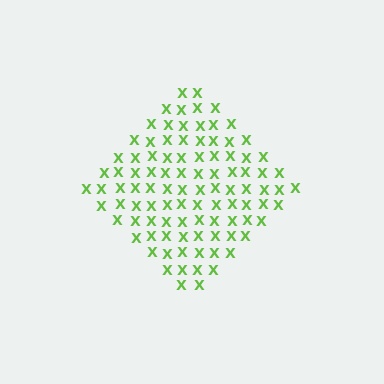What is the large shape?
The large shape is a diamond.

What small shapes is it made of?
It is made of small letter X's.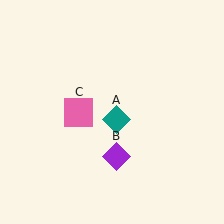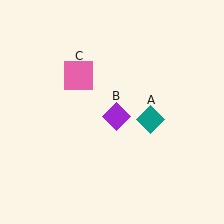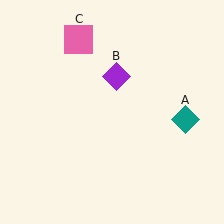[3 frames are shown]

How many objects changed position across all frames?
3 objects changed position: teal diamond (object A), purple diamond (object B), pink square (object C).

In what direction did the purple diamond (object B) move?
The purple diamond (object B) moved up.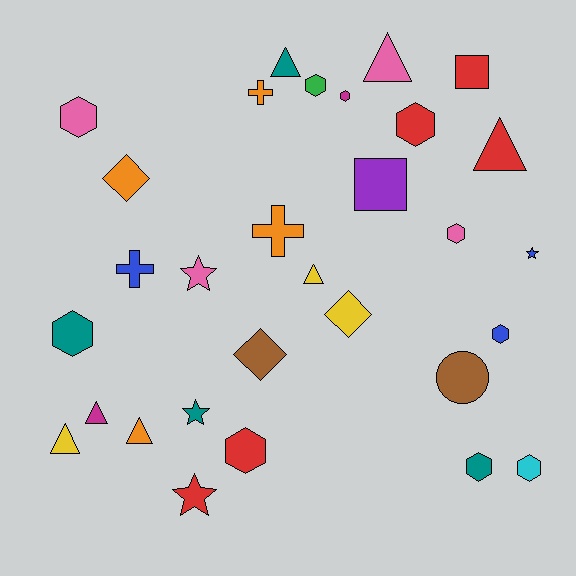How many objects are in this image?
There are 30 objects.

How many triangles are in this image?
There are 7 triangles.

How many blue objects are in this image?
There are 3 blue objects.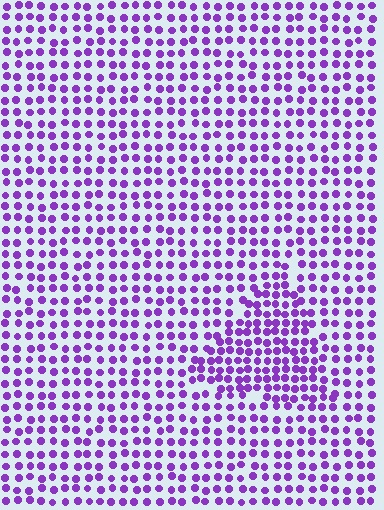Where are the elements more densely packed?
The elements are more densely packed inside the triangle boundary.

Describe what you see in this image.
The image contains small purple elements arranged at two different densities. A triangle-shaped region is visible where the elements are more densely packed than the surrounding area.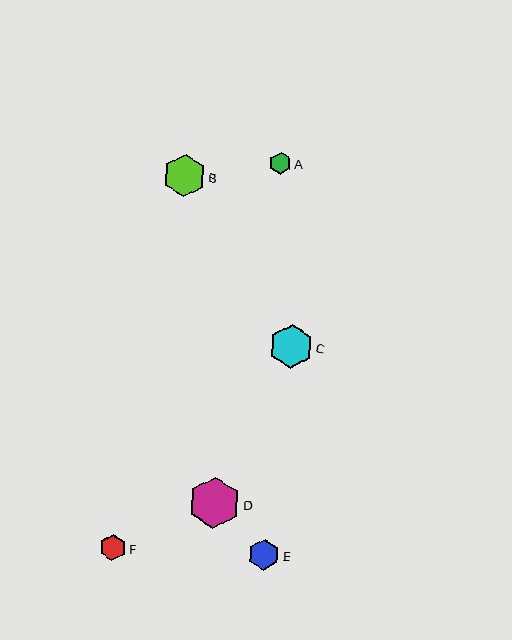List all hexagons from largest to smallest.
From largest to smallest: D, C, B, E, F, A.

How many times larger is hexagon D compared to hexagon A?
Hexagon D is approximately 2.4 times the size of hexagon A.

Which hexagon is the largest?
Hexagon D is the largest with a size of approximately 52 pixels.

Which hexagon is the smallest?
Hexagon A is the smallest with a size of approximately 22 pixels.